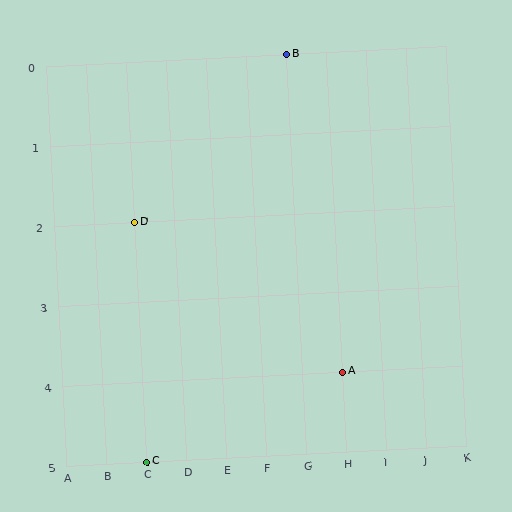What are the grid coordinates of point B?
Point B is at grid coordinates (G, 0).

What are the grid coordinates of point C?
Point C is at grid coordinates (C, 5).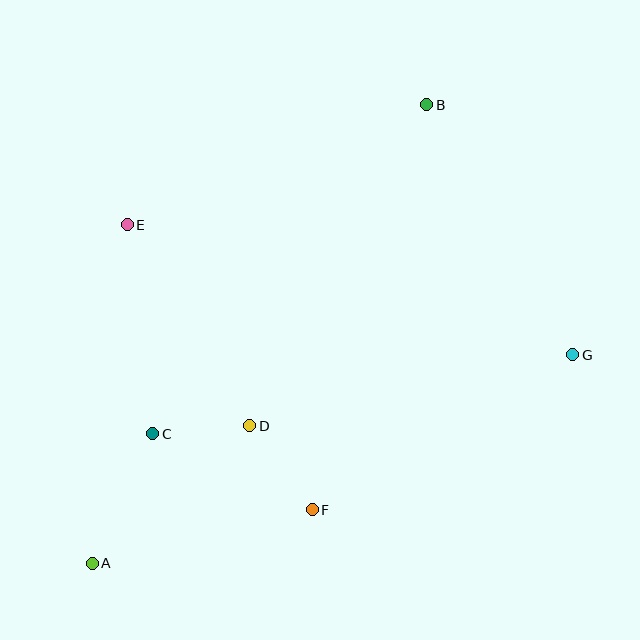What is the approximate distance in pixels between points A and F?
The distance between A and F is approximately 226 pixels.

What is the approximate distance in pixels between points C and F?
The distance between C and F is approximately 177 pixels.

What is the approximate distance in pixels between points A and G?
The distance between A and G is approximately 524 pixels.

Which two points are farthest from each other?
Points A and B are farthest from each other.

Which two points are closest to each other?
Points C and D are closest to each other.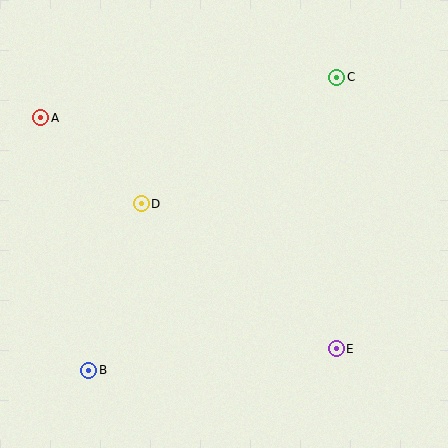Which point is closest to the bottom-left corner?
Point B is closest to the bottom-left corner.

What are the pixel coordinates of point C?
Point C is at (337, 77).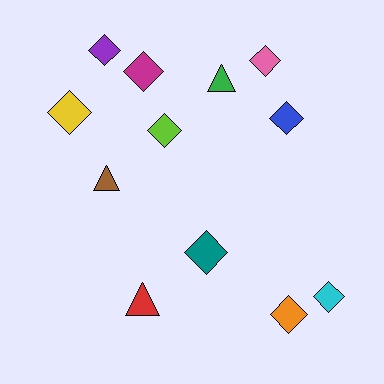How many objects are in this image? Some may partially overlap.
There are 12 objects.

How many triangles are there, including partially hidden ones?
There are 3 triangles.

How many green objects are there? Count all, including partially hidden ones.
There is 1 green object.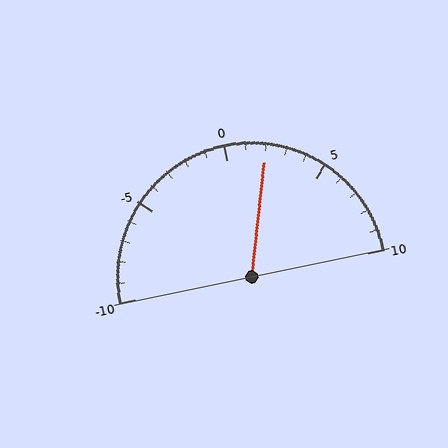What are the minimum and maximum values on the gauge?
The gauge ranges from -10 to 10.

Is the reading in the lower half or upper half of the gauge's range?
The reading is in the upper half of the range (-10 to 10).